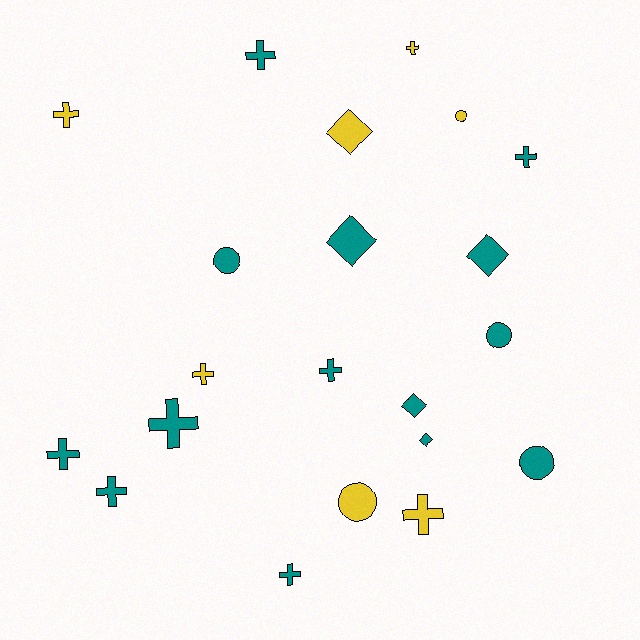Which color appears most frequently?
Teal, with 14 objects.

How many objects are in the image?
There are 21 objects.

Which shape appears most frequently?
Cross, with 11 objects.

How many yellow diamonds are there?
There is 1 yellow diamond.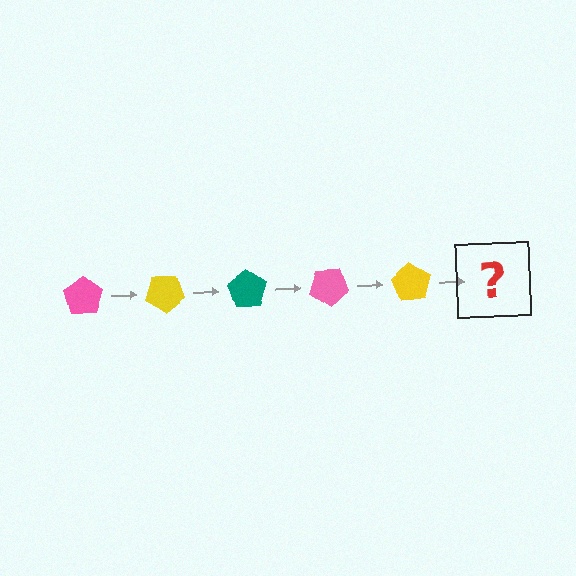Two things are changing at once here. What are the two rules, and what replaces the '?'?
The two rules are that it rotates 35 degrees each step and the color cycles through pink, yellow, and teal. The '?' should be a teal pentagon, rotated 175 degrees from the start.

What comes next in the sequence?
The next element should be a teal pentagon, rotated 175 degrees from the start.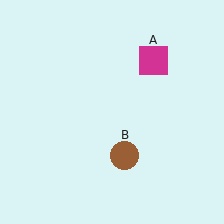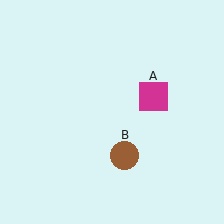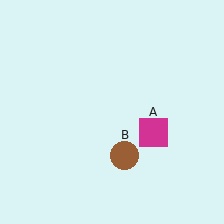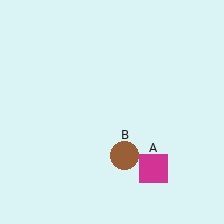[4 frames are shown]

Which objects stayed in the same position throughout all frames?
Brown circle (object B) remained stationary.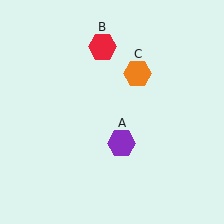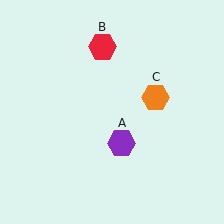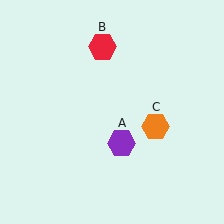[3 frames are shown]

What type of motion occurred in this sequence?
The orange hexagon (object C) rotated clockwise around the center of the scene.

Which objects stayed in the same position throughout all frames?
Purple hexagon (object A) and red hexagon (object B) remained stationary.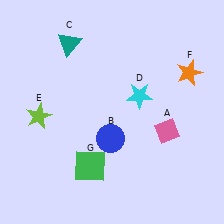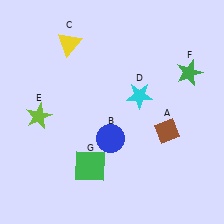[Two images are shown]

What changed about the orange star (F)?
In Image 1, F is orange. In Image 2, it changed to green.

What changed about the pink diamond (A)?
In Image 1, A is pink. In Image 2, it changed to brown.